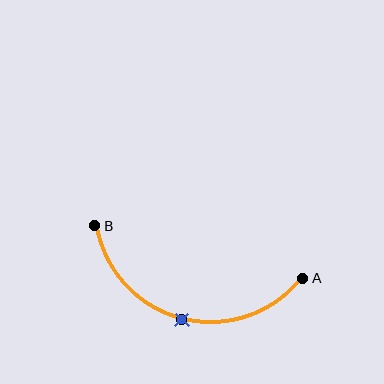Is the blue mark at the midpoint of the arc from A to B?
Yes. The blue mark lies on the arc at equal arc-length from both A and B — it is the arc midpoint.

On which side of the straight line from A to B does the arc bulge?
The arc bulges below the straight line connecting A and B.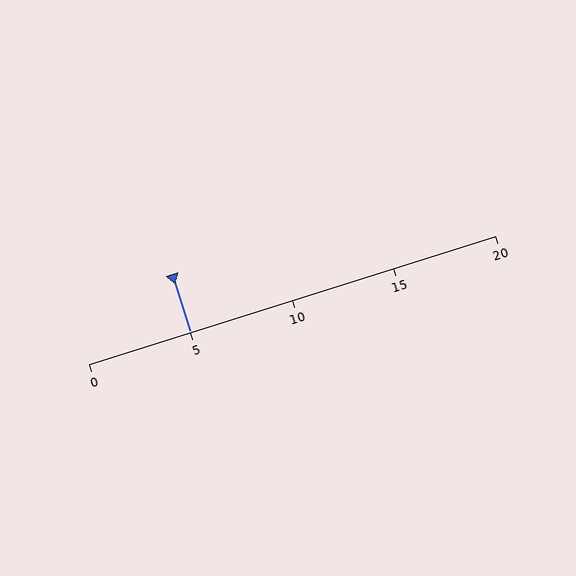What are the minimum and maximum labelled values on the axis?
The axis runs from 0 to 20.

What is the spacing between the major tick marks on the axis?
The major ticks are spaced 5 apart.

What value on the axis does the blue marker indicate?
The marker indicates approximately 5.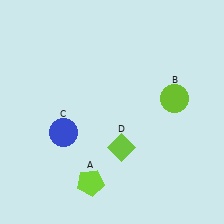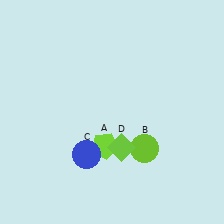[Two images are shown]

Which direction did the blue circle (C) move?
The blue circle (C) moved right.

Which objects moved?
The objects that moved are: the lime pentagon (A), the lime circle (B), the blue circle (C).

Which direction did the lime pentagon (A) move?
The lime pentagon (A) moved up.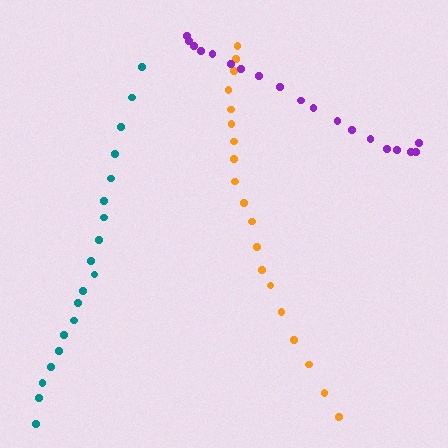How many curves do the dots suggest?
There are 3 distinct paths.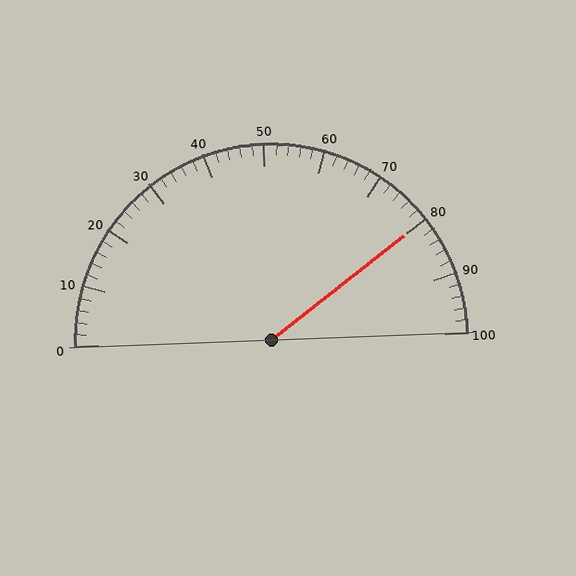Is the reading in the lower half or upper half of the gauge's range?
The reading is in the upper half of the range (0 to 100).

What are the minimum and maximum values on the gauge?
The gauge ranges from 0 to 100.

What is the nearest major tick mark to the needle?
The nearest major tick mark is 80.